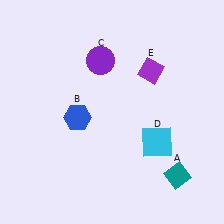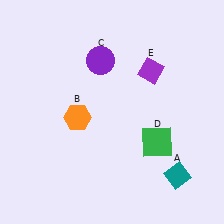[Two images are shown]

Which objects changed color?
B changed from blue to orange. D changed from cyan to green.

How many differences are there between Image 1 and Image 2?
There are 2 differences between the two images.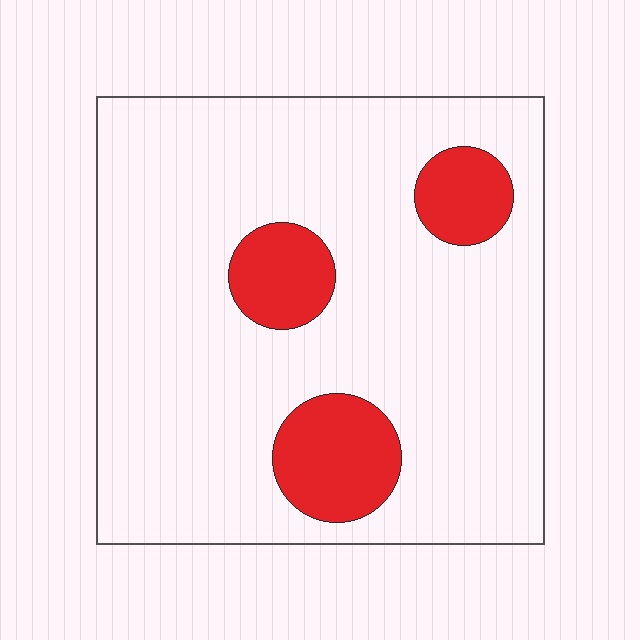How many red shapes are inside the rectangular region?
3.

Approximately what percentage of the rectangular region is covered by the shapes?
Approximately 15%.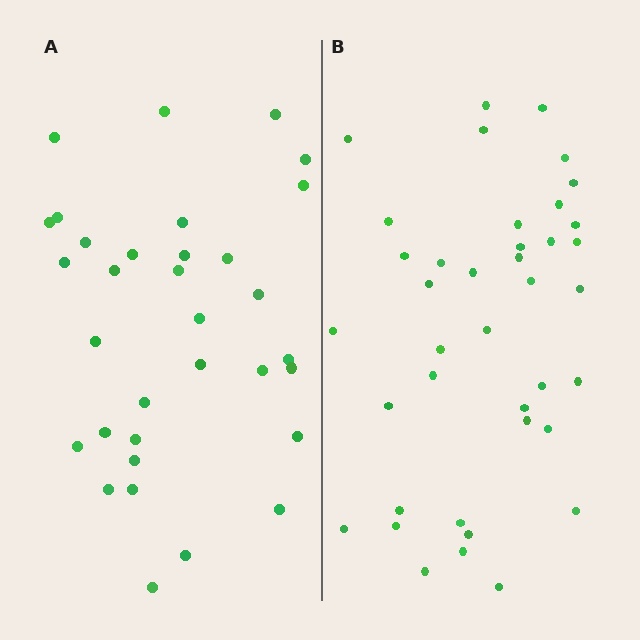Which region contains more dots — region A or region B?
Region B (the right region) has more dots.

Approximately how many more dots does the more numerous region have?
Region B has about 6 more dots than region A.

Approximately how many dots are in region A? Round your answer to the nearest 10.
About 30 dots. (The exact count is 33, which rounds to 30.)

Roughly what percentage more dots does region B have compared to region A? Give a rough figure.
About 20% more.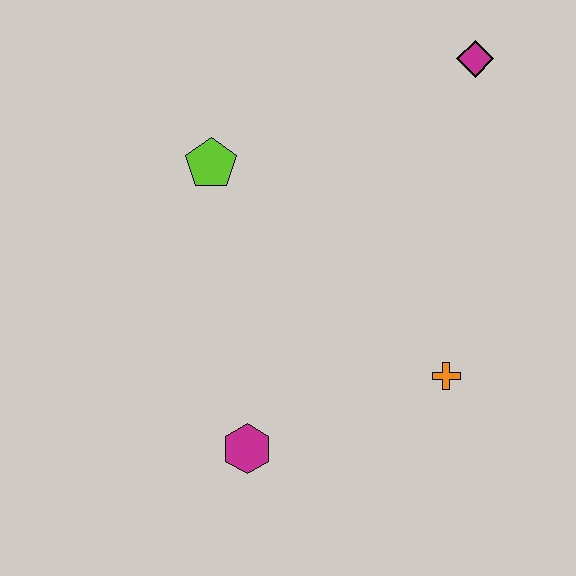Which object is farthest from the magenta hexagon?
The magenta diamond is farthest from the magenta hexagon.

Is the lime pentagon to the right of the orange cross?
No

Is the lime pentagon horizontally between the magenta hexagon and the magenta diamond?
No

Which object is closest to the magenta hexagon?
The orange cross is closest to the magenta hexagon.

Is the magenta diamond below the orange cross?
No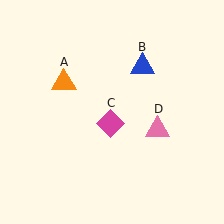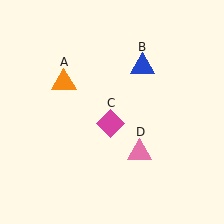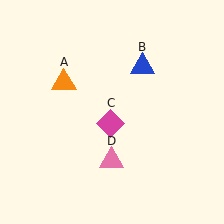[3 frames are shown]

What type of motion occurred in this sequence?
The pink triangle (object D) rotated clockwise around the center of the scene.